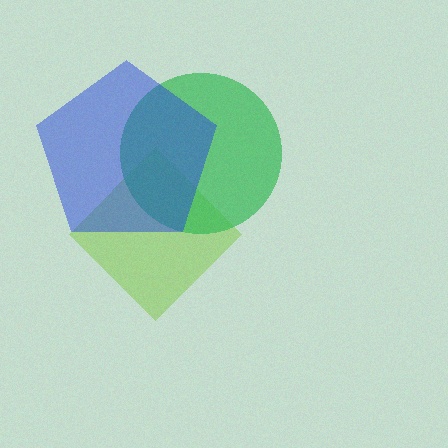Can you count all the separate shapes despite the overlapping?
Yes, there are 3 separate shapes.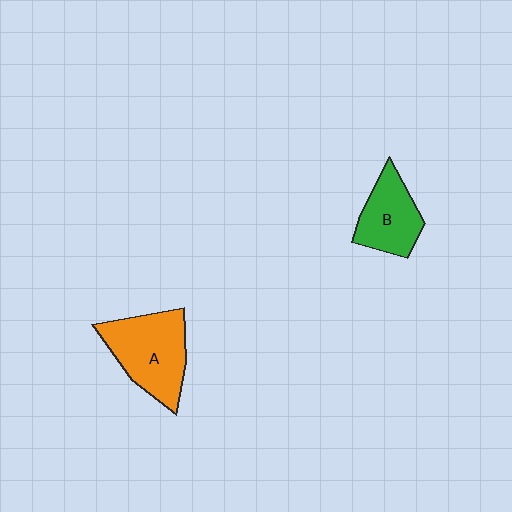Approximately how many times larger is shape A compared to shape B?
Approximately 1.4 times.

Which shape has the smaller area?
Shape B (green).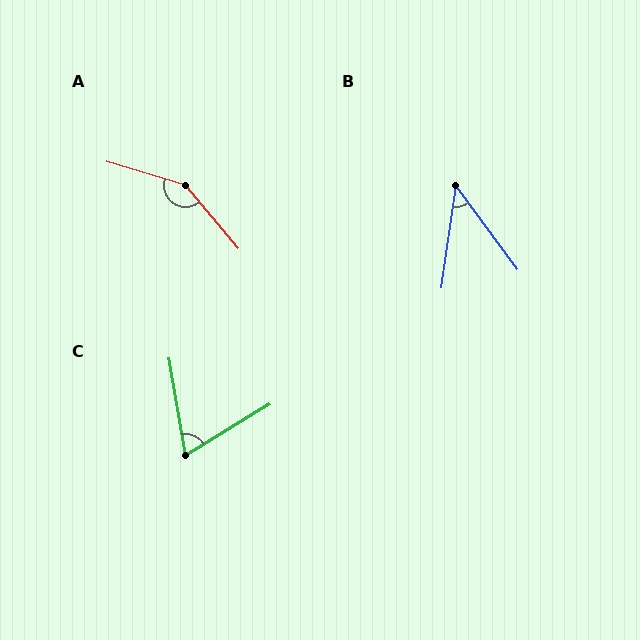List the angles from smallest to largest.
B (44°), C (68°), A (146°).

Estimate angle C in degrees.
Approximately 68 degrees.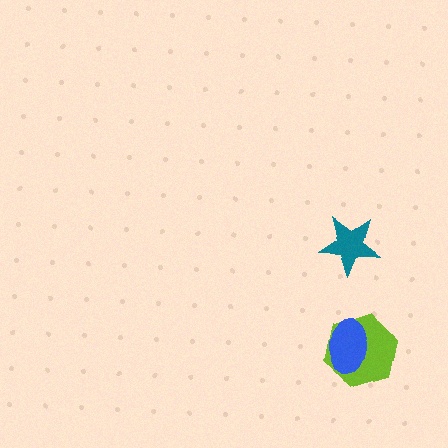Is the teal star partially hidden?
No, no other shape covers it.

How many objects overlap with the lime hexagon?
1 object overlaps with the lime hexagon.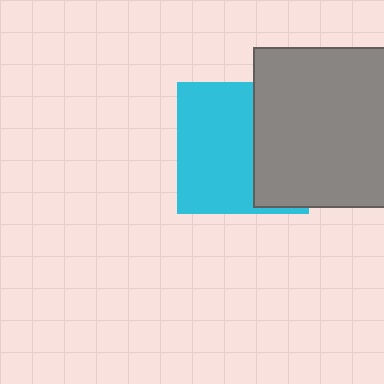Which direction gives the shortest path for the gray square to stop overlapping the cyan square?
Moving right gives the shortest separation.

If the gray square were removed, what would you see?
You would see the complete cyan square.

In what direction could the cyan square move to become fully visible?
The cyan square could move left. That would shift it out from behind the gray square entirely.